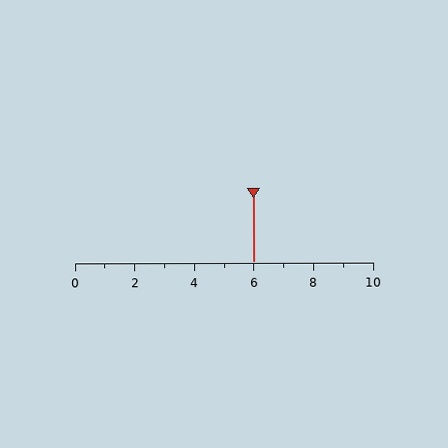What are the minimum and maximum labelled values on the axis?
The axis runs from 0 to 10.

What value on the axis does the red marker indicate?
The marker indicates approximately 6.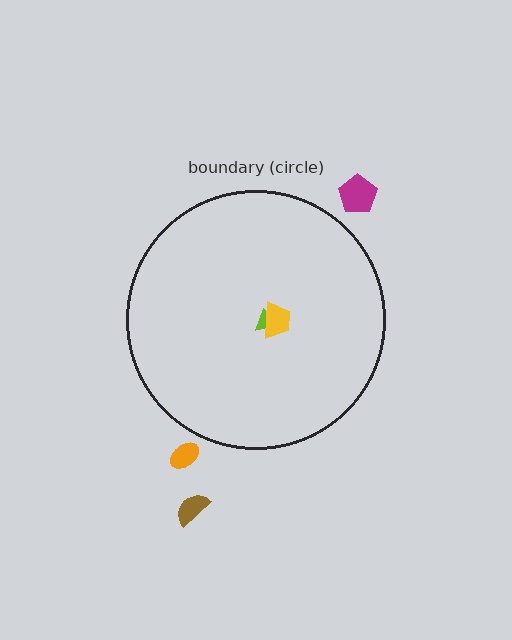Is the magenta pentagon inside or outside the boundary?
Outside.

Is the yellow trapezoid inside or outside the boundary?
Inside.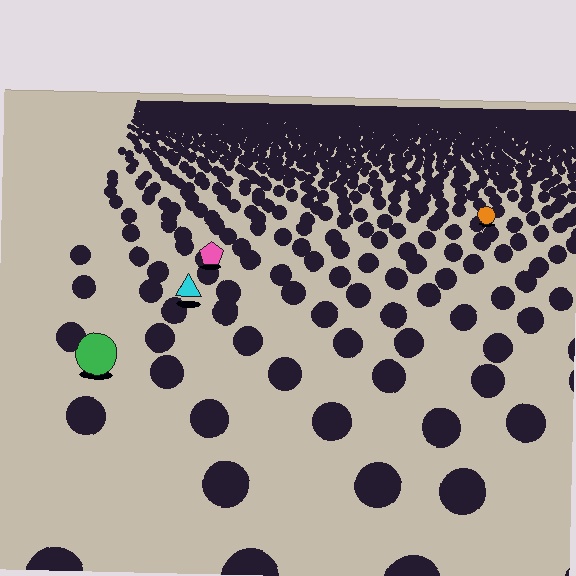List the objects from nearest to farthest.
From nearest to farthest: the green circle, the cyan triangle, the pink pentagon, the orange circle.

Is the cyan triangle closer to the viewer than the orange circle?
Yes. The cyan triangle is closer — you can tell from the texture gradient: the ground texture is coarser near it.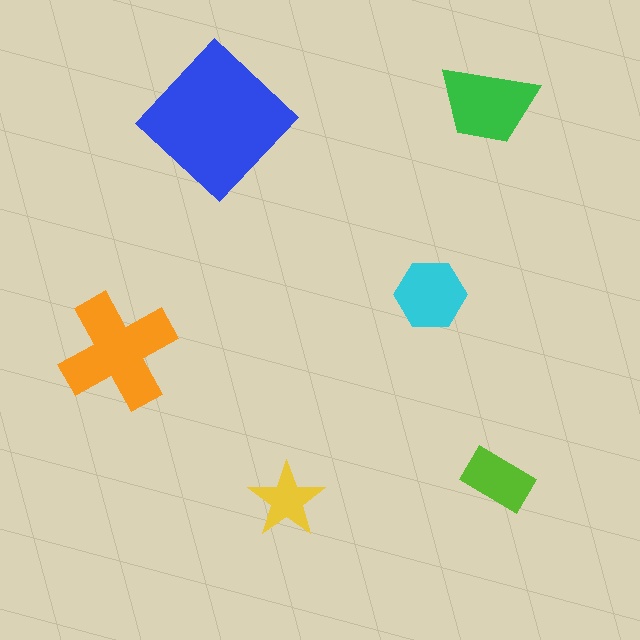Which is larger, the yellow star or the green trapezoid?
The green trapezoid.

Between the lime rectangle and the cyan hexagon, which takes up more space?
The cyan hexagon.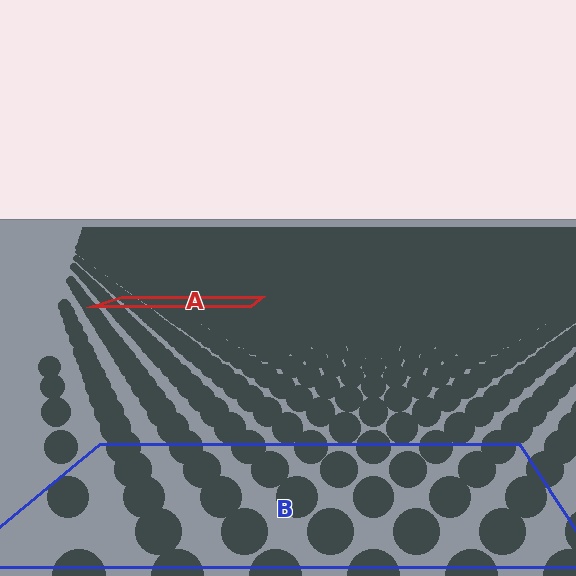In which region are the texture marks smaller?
The texture marks are smaller in region A, because it is farther away.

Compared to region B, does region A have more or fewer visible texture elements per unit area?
Region A has more texture elements per unit area — they are packed more densely because it is farther away.